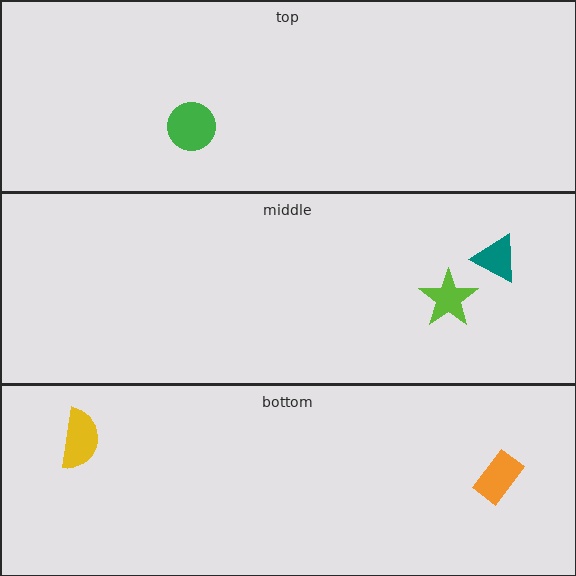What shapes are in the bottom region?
The yellow semicircle, the orange rectangle.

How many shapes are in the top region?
1.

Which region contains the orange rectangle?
The bottom region.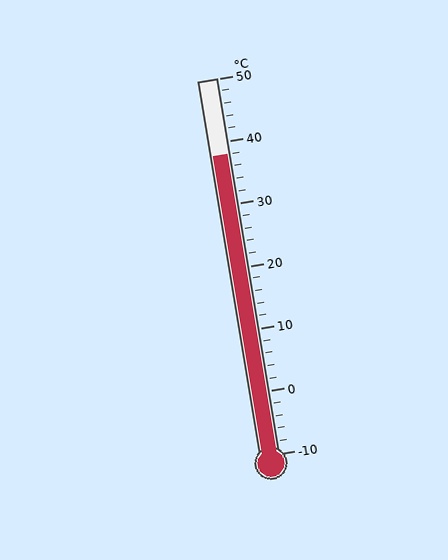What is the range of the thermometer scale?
The thermometer scale ranges from -10°C to 50°C.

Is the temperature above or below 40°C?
The temperature is below 40°C.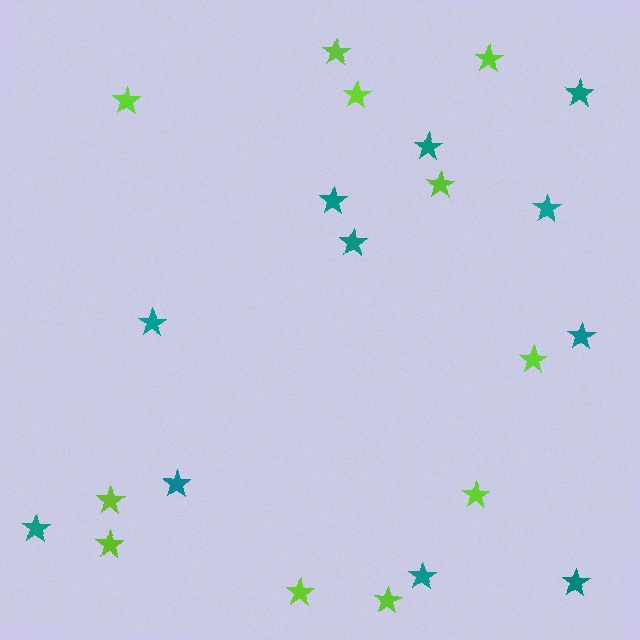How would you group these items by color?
There are 2 groups: one group of lime stars (11) and one group of teal stars (11).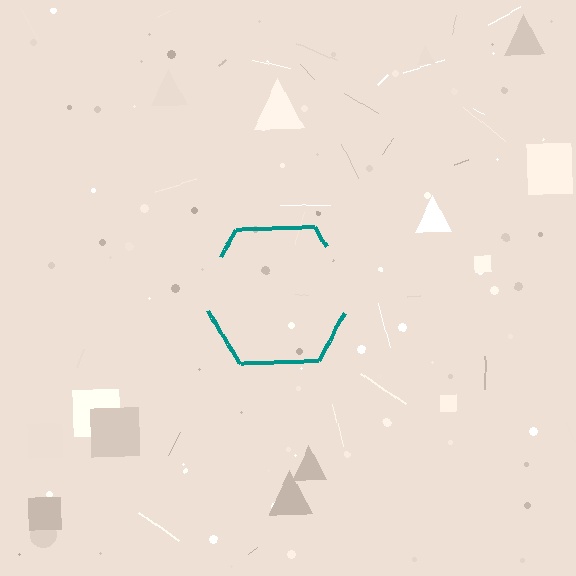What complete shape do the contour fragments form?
The contour fragments form a hexagon.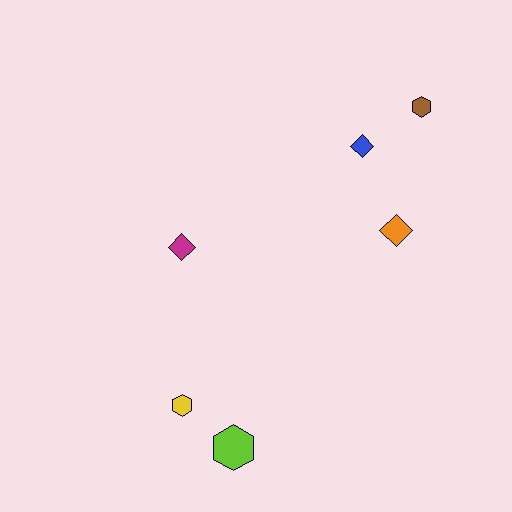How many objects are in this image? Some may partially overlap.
There are 6 objects.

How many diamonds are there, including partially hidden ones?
There are 3 diamonds.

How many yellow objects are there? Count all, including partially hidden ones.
There is 1 yellow object.